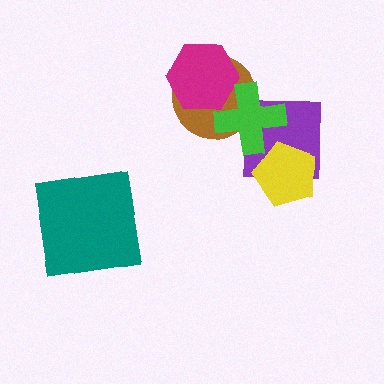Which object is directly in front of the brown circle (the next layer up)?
The magenta hexagon is directly in front of the brown circle.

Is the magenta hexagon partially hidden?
Yes, it is partially covered by another shape.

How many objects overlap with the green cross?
3 objects overlap with the green cross.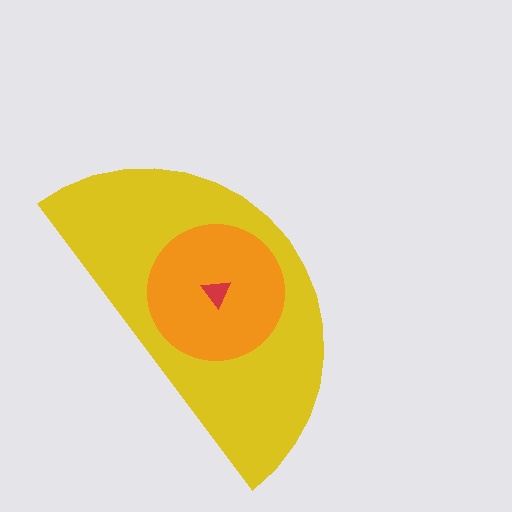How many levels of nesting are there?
3.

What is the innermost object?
The red triangle.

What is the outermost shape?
The yellow semicircle.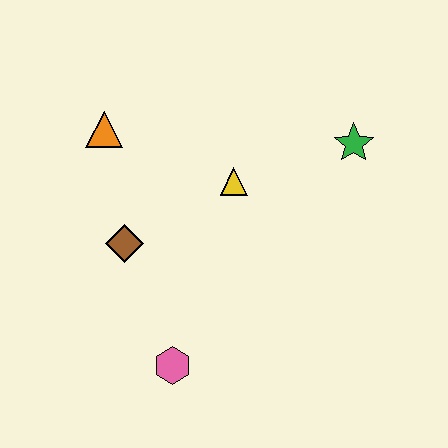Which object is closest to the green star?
The yellow triangle is closest to the green star.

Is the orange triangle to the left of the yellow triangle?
Yes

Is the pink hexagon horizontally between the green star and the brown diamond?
Yes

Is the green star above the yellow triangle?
Yes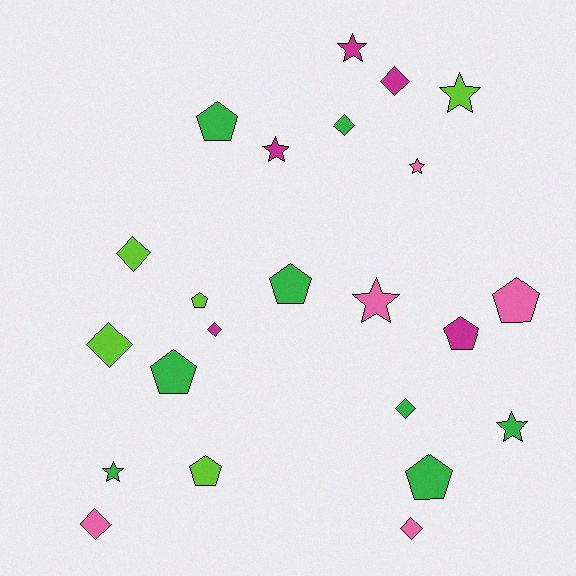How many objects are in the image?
There are 23 objects.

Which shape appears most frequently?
Diamond, with 8 objects.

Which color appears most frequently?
Green, with 8 objects.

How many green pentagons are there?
There are 4 green pentagons.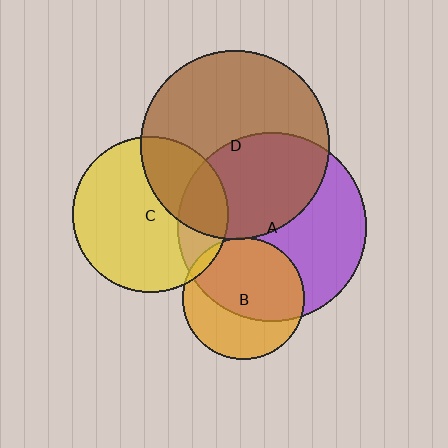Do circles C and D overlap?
Yes.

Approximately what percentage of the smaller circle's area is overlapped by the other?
Approximately 30%.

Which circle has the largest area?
Circle D (brown).